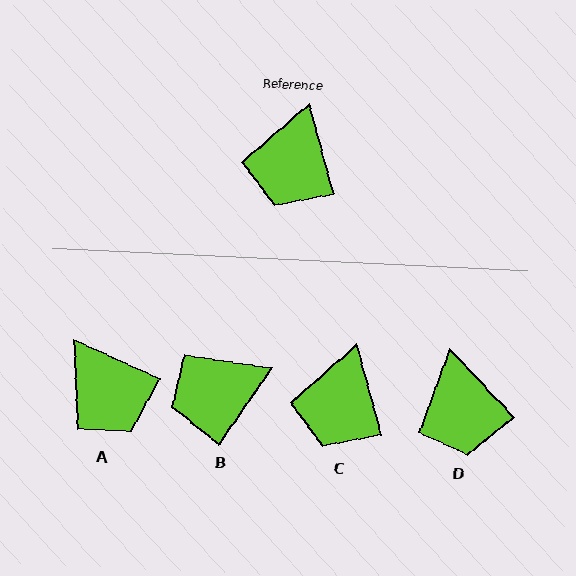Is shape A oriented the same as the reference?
No, it is off by about 51 degrees.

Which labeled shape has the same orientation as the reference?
C.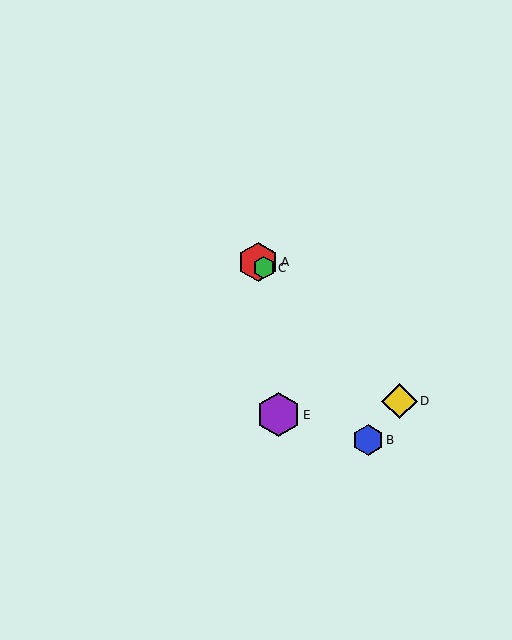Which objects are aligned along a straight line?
Objects A, C, D are aligned along a straight line.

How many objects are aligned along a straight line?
3 objects (A, C, D) are aligned along a straight line.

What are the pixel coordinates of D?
Object D is at (400, 401).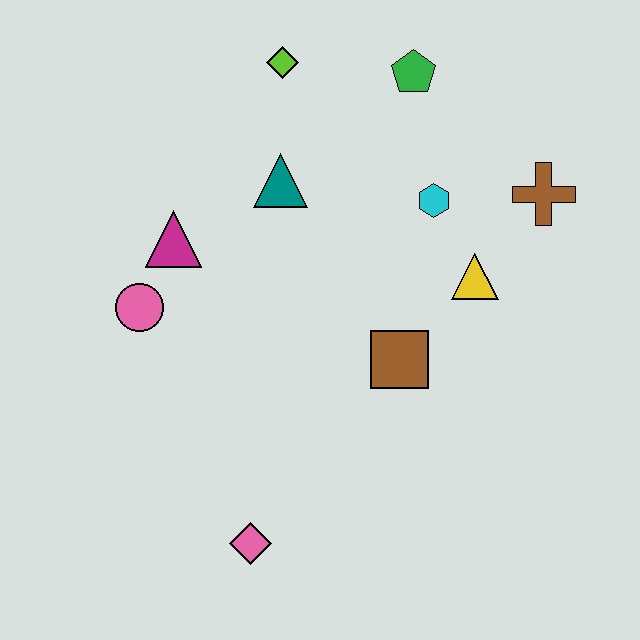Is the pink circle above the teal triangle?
No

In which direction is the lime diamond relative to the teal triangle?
The lime diamond is above the teal triangle.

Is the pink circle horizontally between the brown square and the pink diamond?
No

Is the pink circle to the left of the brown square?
Yes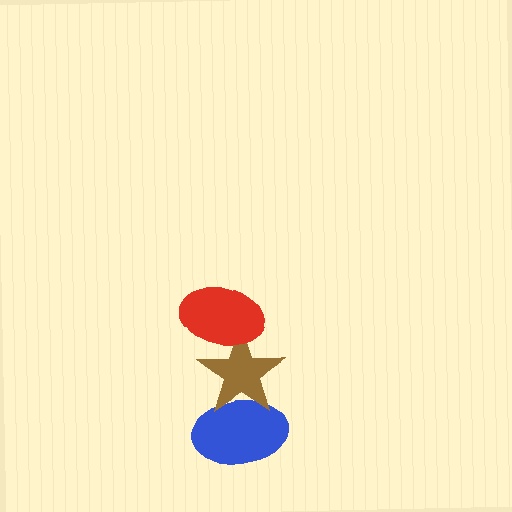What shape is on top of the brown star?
The red ellipse is on top of the brown star.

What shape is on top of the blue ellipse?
The brown star is on top of the blue ellipse.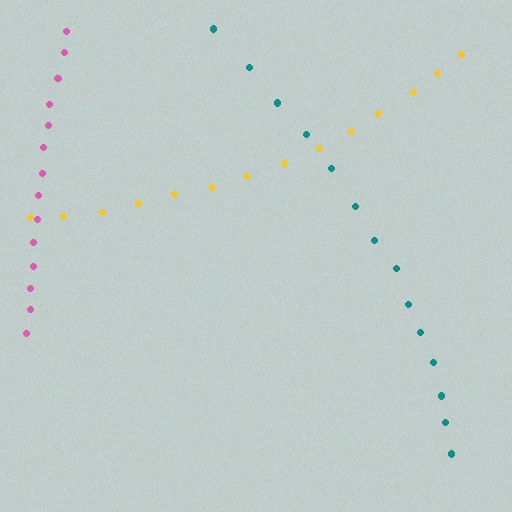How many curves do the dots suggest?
There are 3 distinct paths.